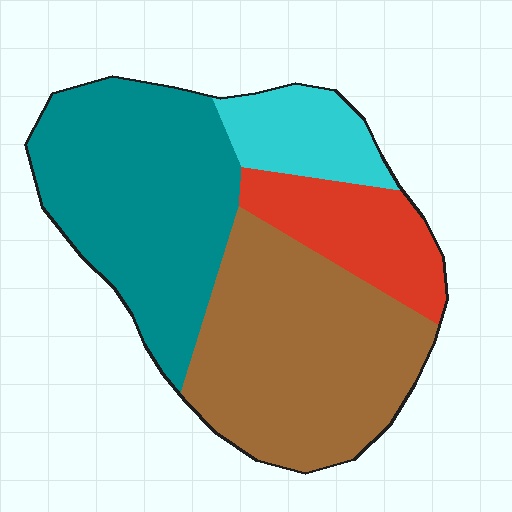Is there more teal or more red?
Teal.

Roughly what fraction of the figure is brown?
Brown covers 38% of the figure.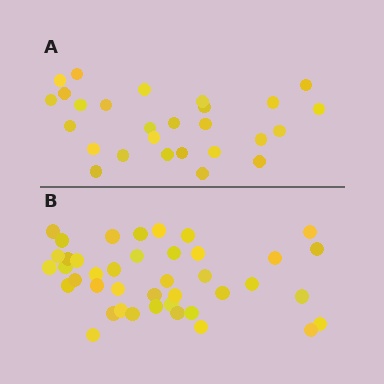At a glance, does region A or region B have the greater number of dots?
Region B (the bottom region) has more dots.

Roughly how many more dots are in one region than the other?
Region B has approximately 15 more dots than region A.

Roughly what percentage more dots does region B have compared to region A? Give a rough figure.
About 50% more.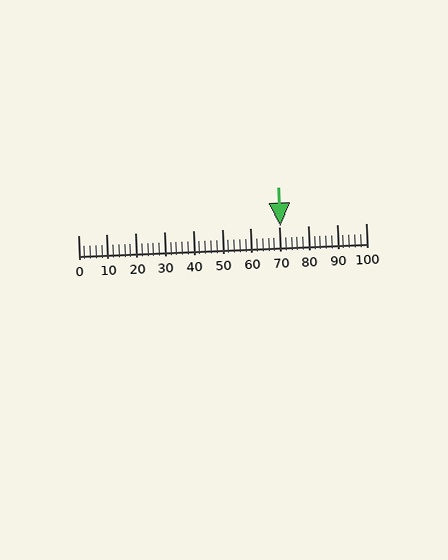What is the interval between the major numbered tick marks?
The major tick marks are spaced 10 units apart.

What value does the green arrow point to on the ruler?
The green arrow points to approximately 70.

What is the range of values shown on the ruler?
The ruler shows values from 0 to 100.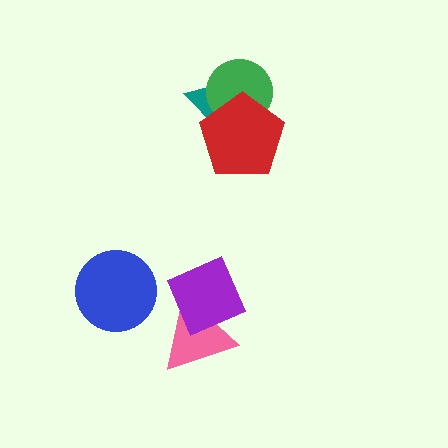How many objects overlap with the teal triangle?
2 objects overlap with the teal triangle.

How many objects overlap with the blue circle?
0 objects overlap with the blue circle.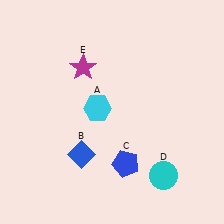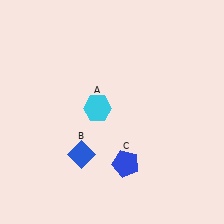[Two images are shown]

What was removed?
The magenta star (E), the cyan circle (D) were removed in Image 2.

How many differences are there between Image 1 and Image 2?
There are 2 differences between the two images.